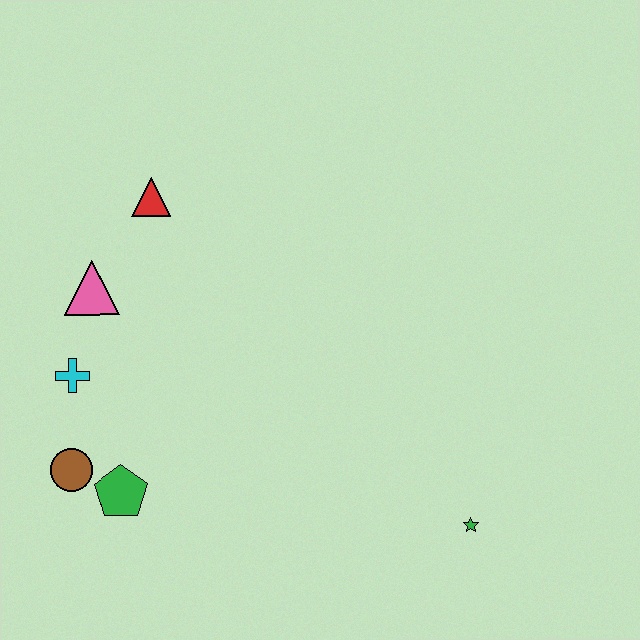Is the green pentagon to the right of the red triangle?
No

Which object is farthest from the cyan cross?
The green star is farthest from the cyan cross.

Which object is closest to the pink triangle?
The cyan cross is closest to the pink triangle.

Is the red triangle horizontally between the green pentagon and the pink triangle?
No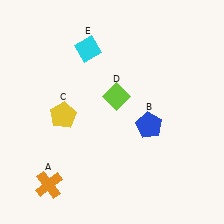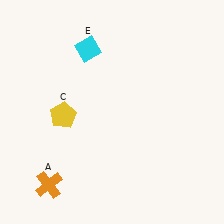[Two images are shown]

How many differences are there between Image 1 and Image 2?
There are 2 differences between the two images.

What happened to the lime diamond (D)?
The lime diamond (D) was removed in Image 2. It was in the top-right area of Image 1.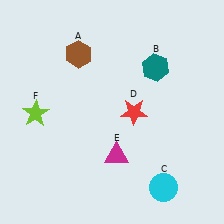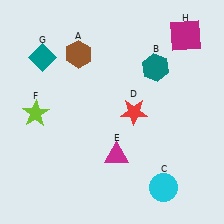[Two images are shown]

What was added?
A teal diamond (G), a magenta square (H) were added in Image 2.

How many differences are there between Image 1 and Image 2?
There are 2 differences between the two images.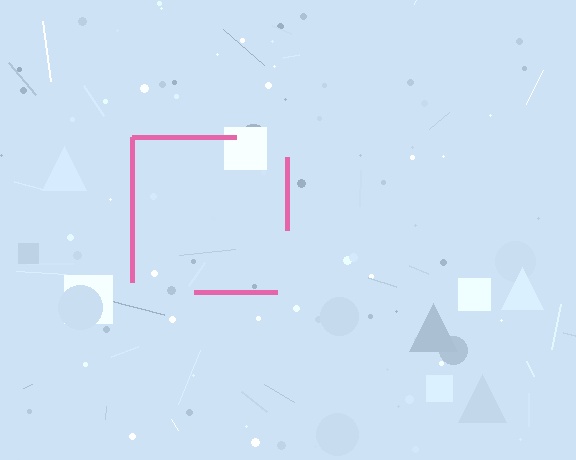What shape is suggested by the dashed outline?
The dashed outline suggests a square.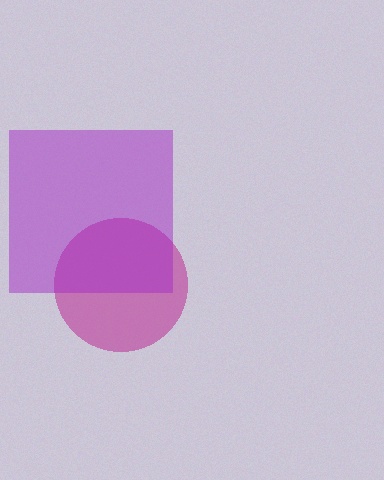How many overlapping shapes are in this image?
There are 2 overlapping shapes in the image.